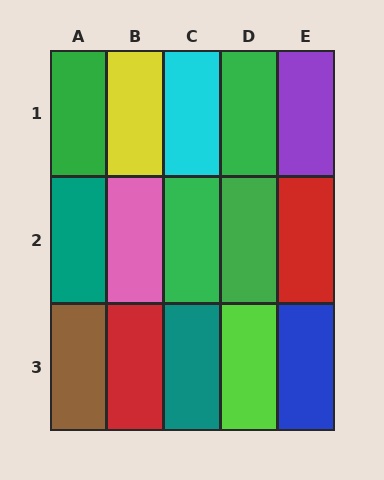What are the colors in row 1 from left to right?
Green, yellow, cyan, green, purple.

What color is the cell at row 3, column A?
Brown.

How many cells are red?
2 cells are red.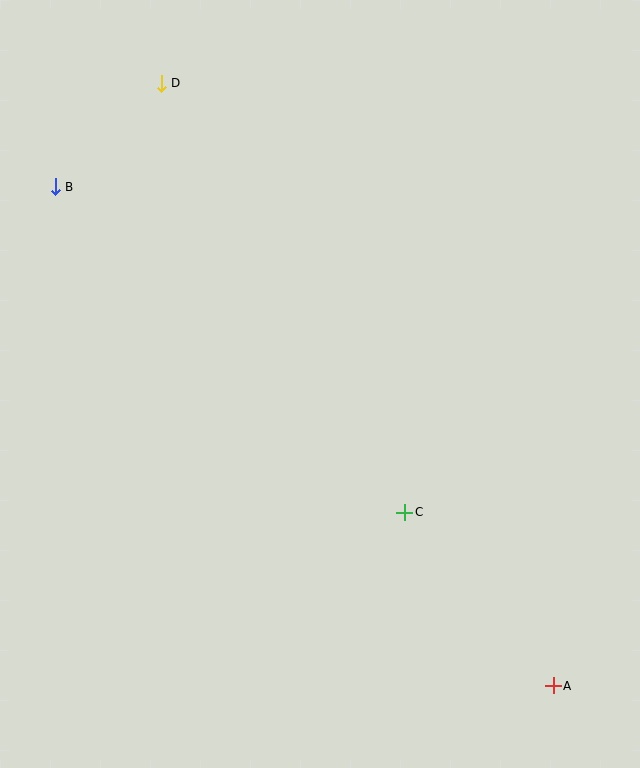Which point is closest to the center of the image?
Point C at (405, 512) is closest to the center.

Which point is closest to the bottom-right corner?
Point A is closest to the bottom-right corner.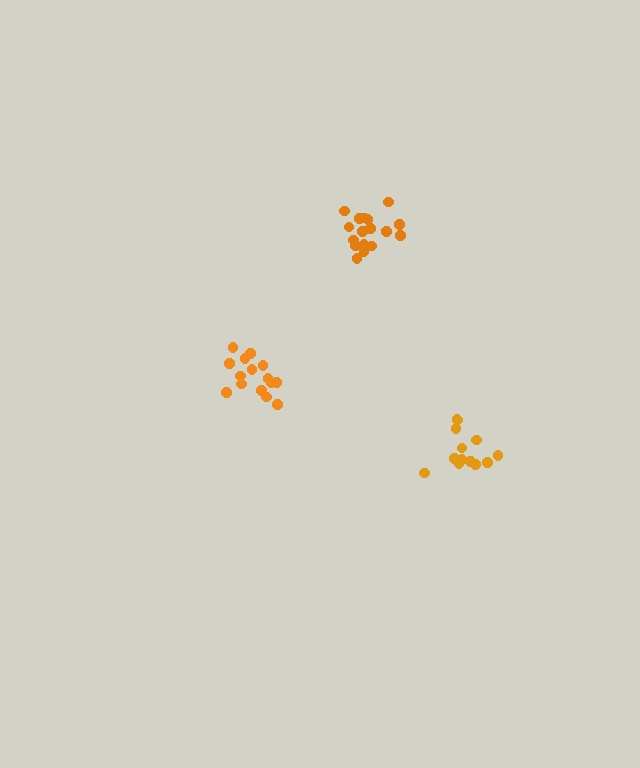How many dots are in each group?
Group 1: 17 dots, Group 2: 16 dots, Group 3: 13 dots (46 total).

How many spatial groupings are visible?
There are 3 spatial groupings.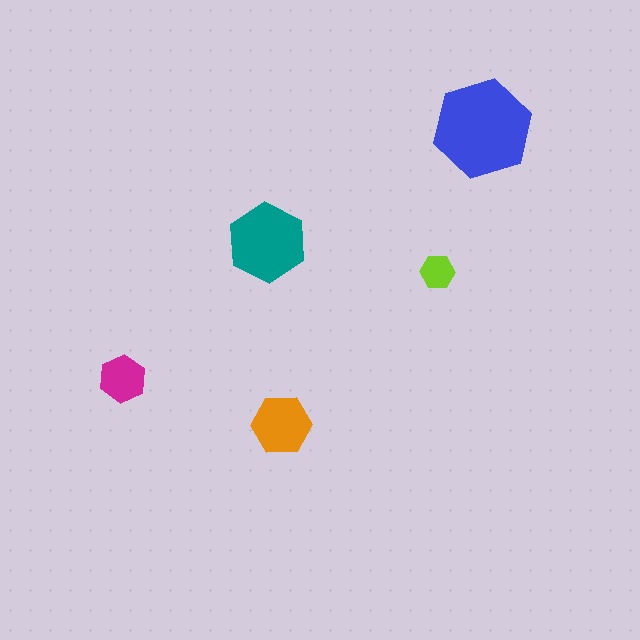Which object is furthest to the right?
The blue hexagon is rightmost.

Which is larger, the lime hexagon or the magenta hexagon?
The magenta one.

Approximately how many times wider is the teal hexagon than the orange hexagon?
About 1.5 times wider.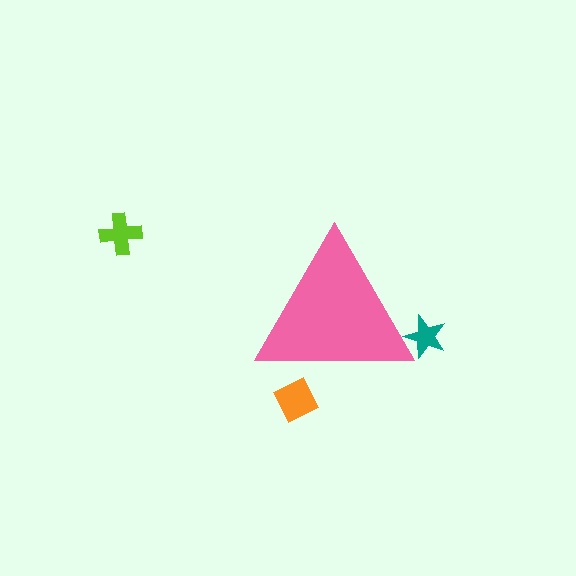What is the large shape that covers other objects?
A pink triangle.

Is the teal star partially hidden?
Yes, the teal star is partially hidden behind the pink triangle.